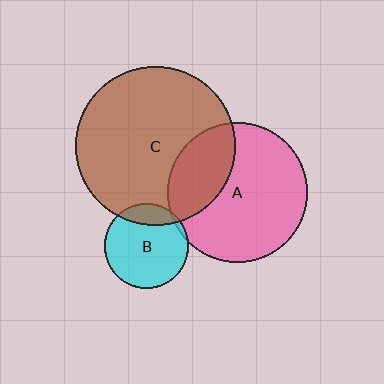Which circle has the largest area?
Circle C (brown).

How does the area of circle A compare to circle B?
Approximately 2.7 times.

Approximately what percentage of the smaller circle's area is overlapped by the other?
Approximately 30%.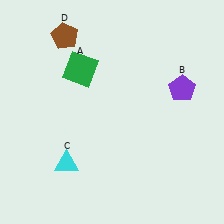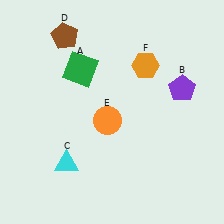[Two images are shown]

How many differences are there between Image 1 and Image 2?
There are 2 differences between the two images.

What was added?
An orange circle (E), an orange hexagon (F) were added in Image 2.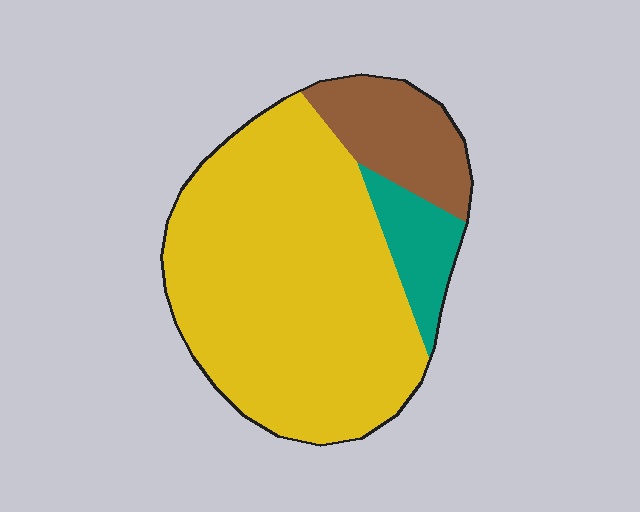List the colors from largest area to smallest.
From largest to smallest: yellow, brown, teal.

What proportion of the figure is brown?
Brown takes up about one sixth (1/6) of the figure.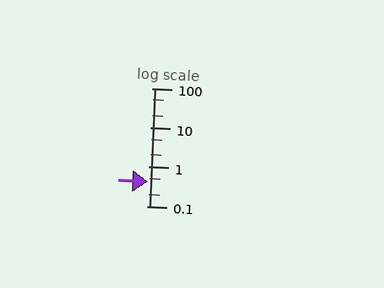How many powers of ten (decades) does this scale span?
The scale spans 3 decades, from 0.1 to 100.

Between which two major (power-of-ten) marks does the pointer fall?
The pointer is between 0.1 and 1.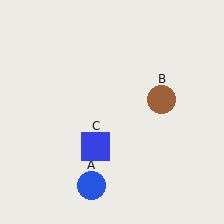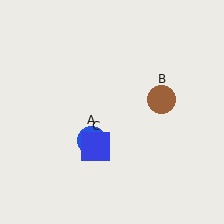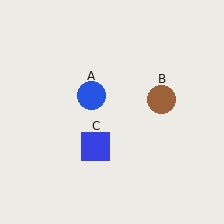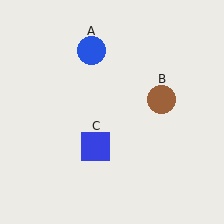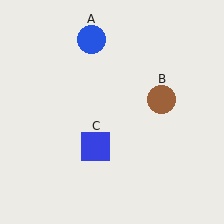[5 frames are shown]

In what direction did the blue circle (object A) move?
The blue circle (object A) moved up.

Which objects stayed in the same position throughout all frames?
Brown circle (object B) and blue square (object C) remained stationary.